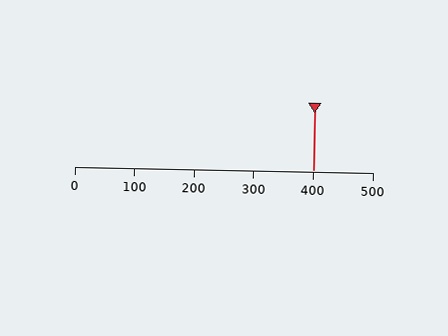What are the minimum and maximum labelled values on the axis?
The axis runs from 0 to 500.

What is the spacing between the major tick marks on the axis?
The major ticks are spaced 100 apart.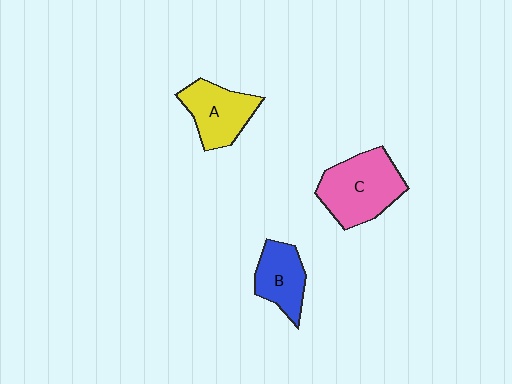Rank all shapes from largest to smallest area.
From largest to smallest: C (pink), A (yellow), B (blue).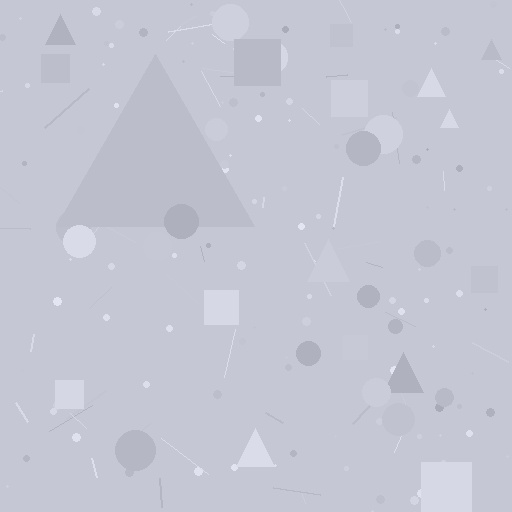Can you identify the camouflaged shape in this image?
The camouflaged shape is a triangle.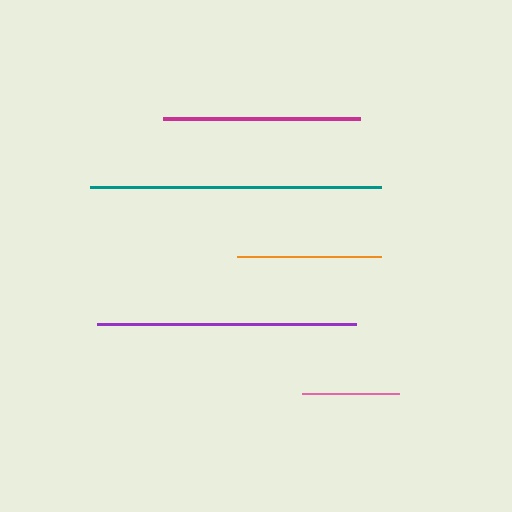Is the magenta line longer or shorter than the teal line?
The teal line is longer than the magenta line.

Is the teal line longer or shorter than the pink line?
The teal line is longer than the pink line.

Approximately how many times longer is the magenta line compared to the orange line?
The magenta line is approximately 1.4 times the length of the orange line.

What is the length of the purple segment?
The purple segment is approximately 258 pixels long.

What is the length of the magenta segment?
The magenta segment is approximately 197 pixels long.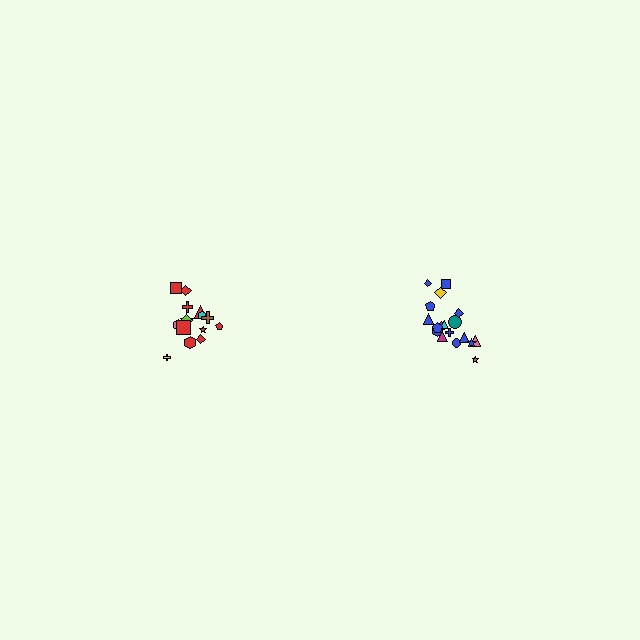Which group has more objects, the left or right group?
The right group.